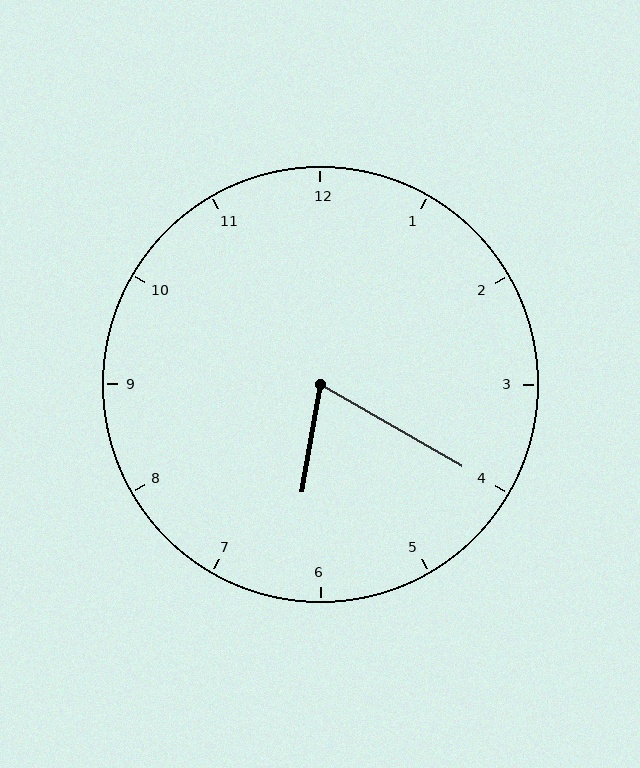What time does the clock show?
6:20.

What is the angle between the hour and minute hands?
Approximately 70 degrees.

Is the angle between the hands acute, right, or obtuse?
It is acute.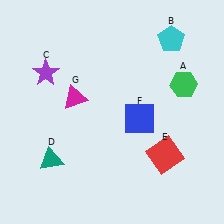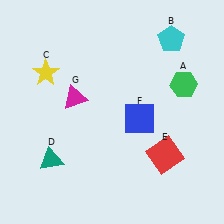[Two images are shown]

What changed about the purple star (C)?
In Image 1, C is purple. In Image 2, it changed to yellow.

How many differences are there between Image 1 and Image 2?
There is 1 difference between the two images.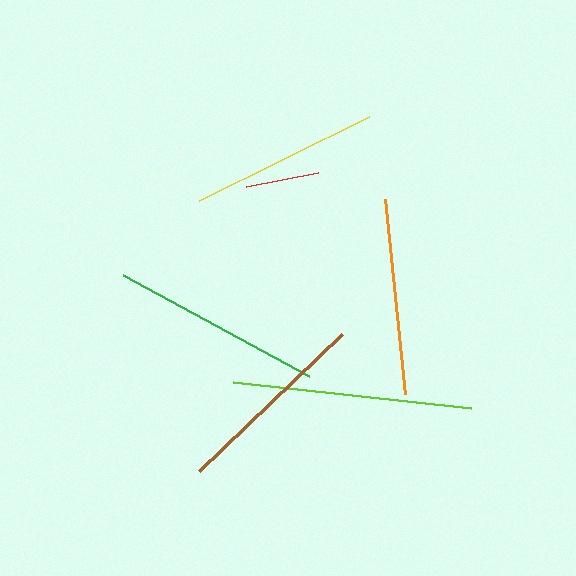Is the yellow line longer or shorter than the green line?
The green line is longer than the yellow line.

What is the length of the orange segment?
The orange segment is approximately 196 pixels long.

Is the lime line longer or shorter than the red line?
The lime line is longer than the red line.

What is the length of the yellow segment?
The yellow segment is approximately 189 pixels long.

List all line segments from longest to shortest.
From longest to shortest: lime, green, brown, orange, yellow, red.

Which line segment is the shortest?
The red line is the shortest at approximately 74 pixels.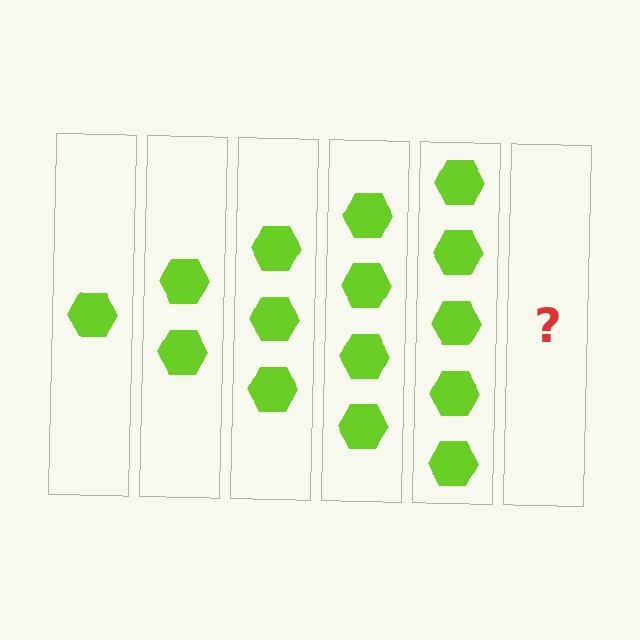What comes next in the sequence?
The next element should be 6 hexagons.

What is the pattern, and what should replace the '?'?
The pattern is that each step adds one more hexagon. The '?' should be 6 hexagons.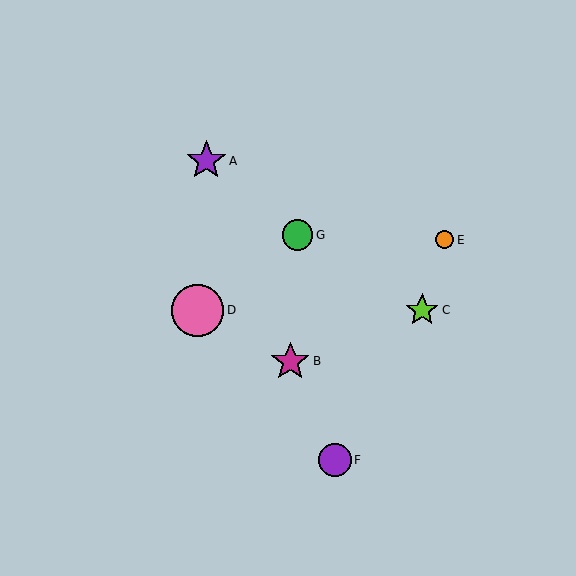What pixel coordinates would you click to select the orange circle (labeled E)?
Click at (445, 240) to select the orange circle E.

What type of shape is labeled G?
Shape G is a green circle.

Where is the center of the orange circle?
The center of the orange circle is at (445, 240).